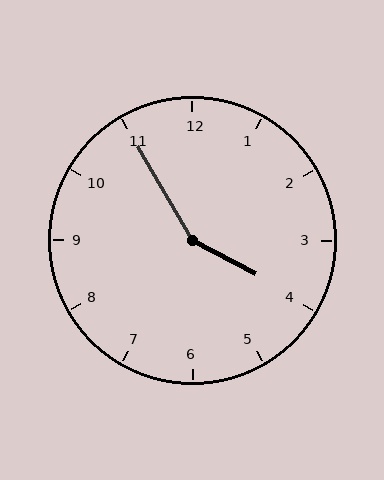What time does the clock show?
3:55.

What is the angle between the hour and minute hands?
Approximately 148 degrees.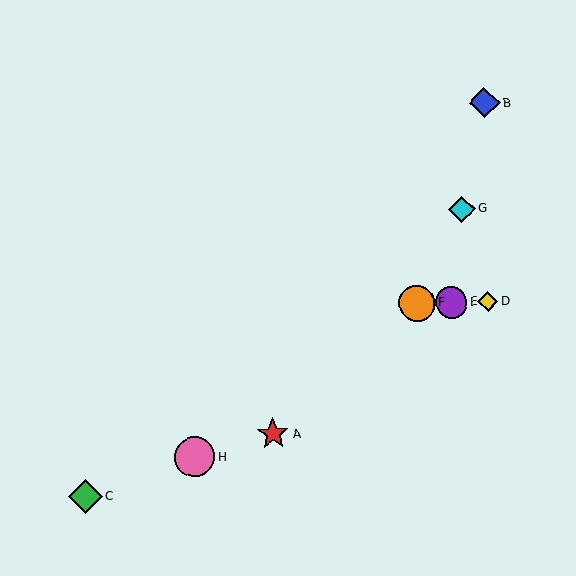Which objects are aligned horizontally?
Objects D, E, F are aligned horizontally.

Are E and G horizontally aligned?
No, E is at y≈302 and G is at y≈209.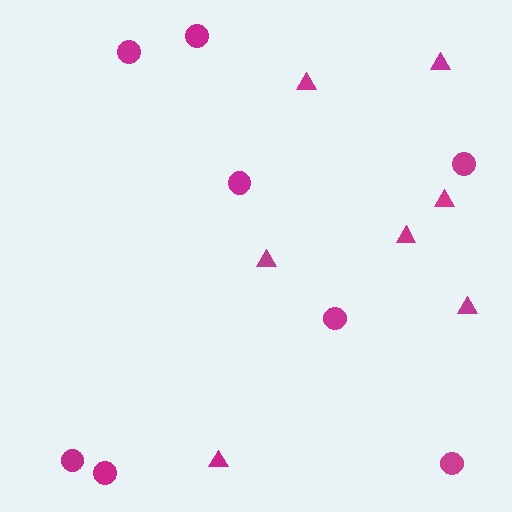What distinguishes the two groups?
There are 2 groups: one group of circles (8) and one group of triangles (7).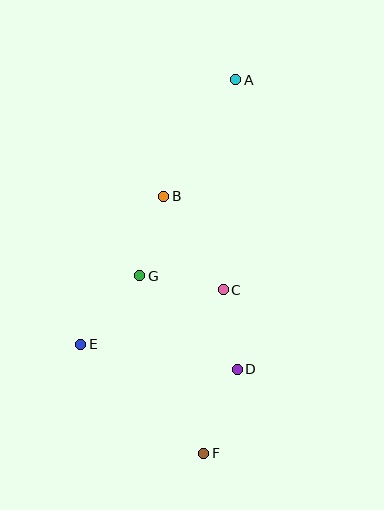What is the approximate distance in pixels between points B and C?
The distance between B and C is approximately 111 pixels.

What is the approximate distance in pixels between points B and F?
The distance between B and F is approximately 260 pixels.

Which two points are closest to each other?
Points C and D are closest to each other.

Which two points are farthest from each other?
Points A and F are farthest from each other.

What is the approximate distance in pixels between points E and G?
The distance between E and G is approximately 91 pixels.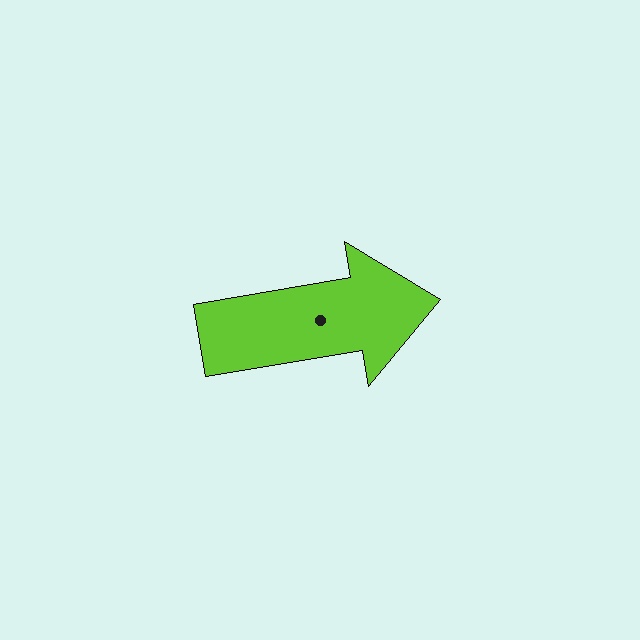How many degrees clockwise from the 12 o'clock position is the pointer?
Approximately 80 degrees.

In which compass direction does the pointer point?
East.